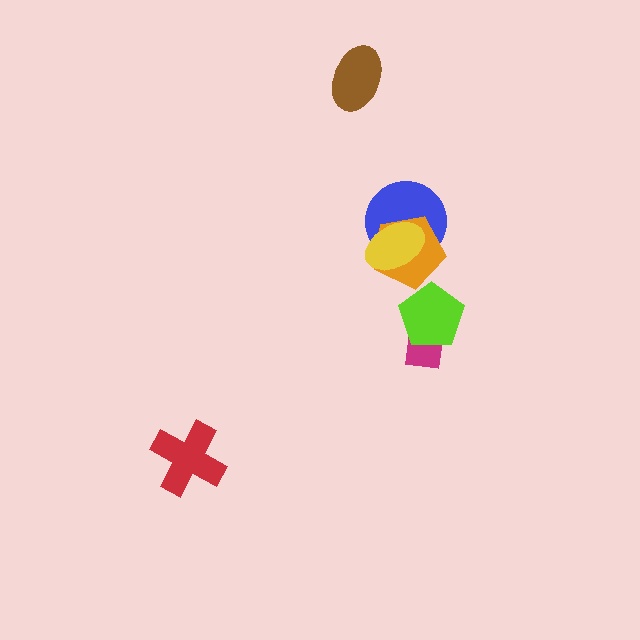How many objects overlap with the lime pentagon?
1 object overlaps with the lime pentagon.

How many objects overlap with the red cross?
0 objects overlap with the red cross.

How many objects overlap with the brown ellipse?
0 objects overlap with the brown ellipse.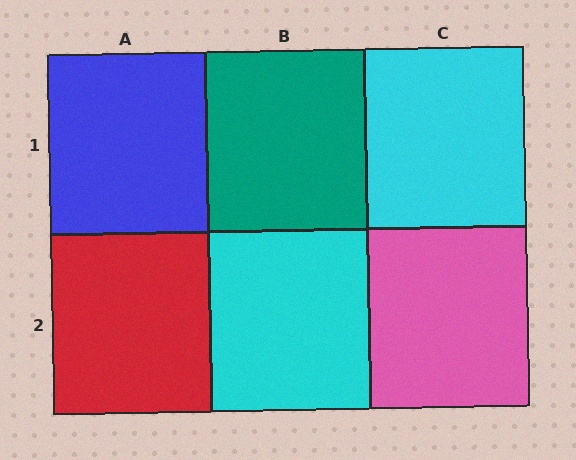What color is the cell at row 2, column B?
Cyan.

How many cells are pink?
1 cell is pink.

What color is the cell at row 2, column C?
Pink.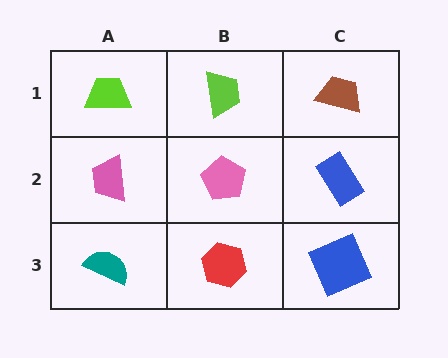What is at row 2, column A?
A pink trapezoid.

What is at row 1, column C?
A brown trapezoid.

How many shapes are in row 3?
3 shapes.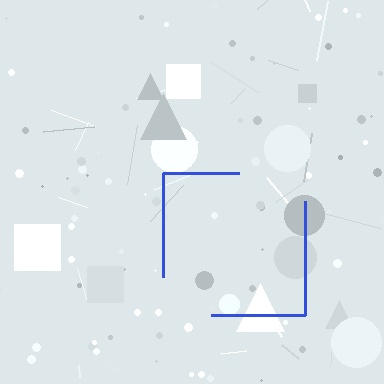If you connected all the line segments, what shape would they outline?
They would outline a square.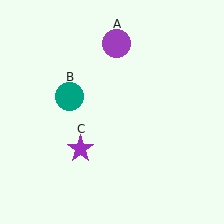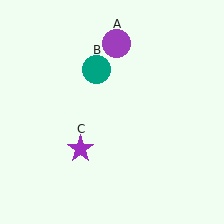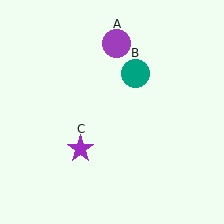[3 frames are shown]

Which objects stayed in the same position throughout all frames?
Purple circle (object A) and purple star (object C) remained stationary.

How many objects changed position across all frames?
1 object changed position: teal circle (object B).